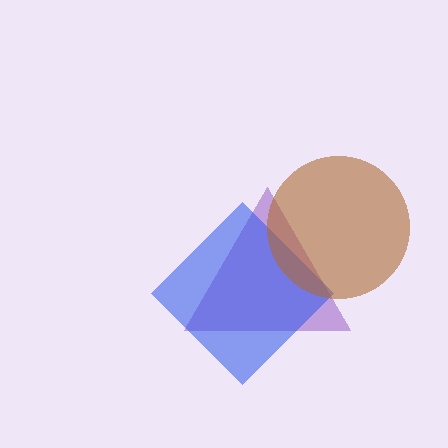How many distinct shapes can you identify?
There are 3 distinct shapes: a purple triangle, a blue diamond, a brown circle.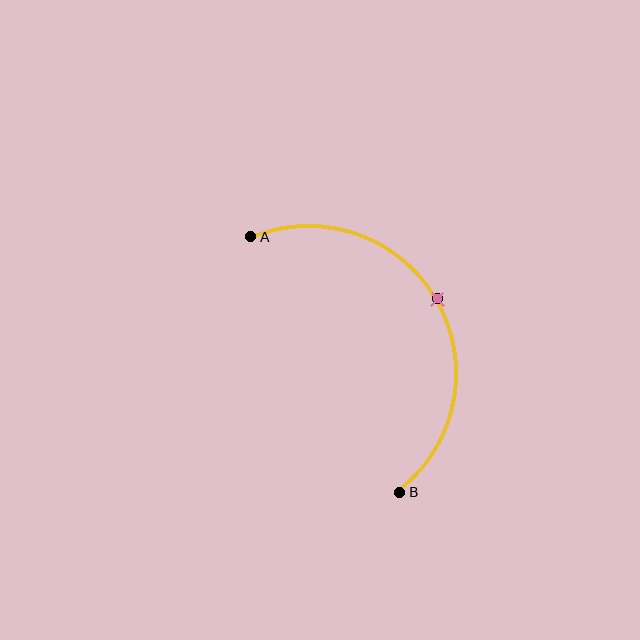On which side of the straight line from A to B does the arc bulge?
The arc bulges to the right of the straight line connecting A and B.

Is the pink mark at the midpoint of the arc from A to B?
Yes. The pink mark lies on the arc at equal arc-length from both A and B — it is the arc midpoint.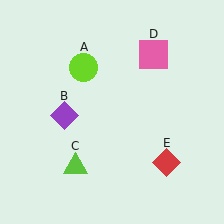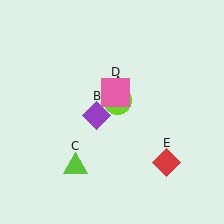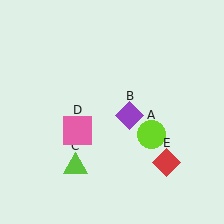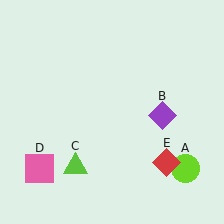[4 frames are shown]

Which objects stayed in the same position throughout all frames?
Lime triangle (object C) and red diamond (object E) remained stationary.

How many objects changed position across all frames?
3 objects changed position: lime circle (object A), purple diamond (object B), pink square (object D).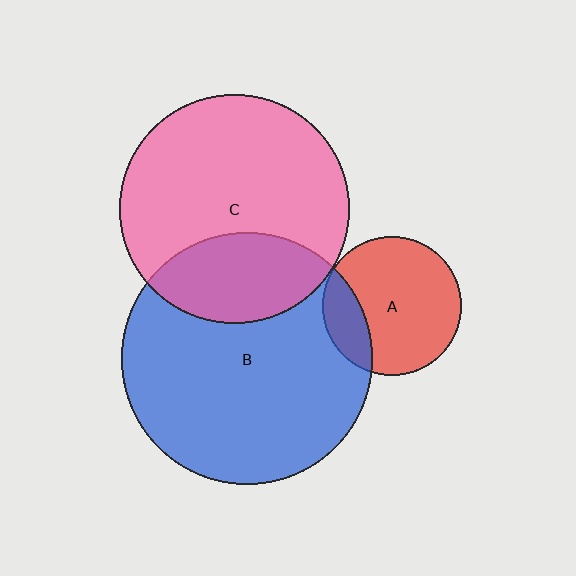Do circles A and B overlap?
Yes.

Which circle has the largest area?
Circle B (blue).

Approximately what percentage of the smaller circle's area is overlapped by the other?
Approximately 20%.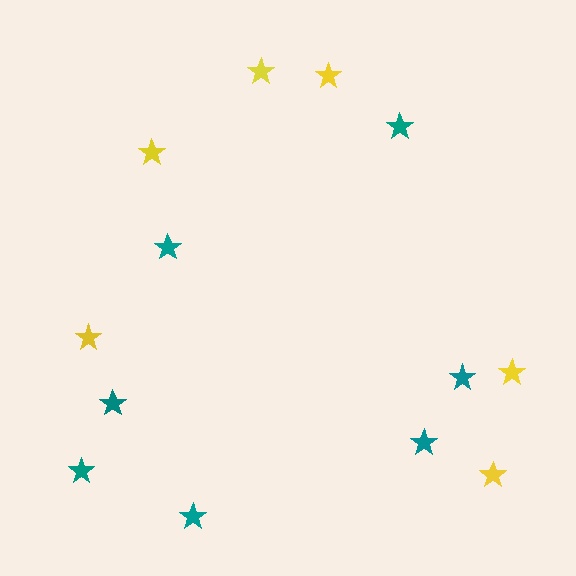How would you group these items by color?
There are 2 groups: one group of teal stars (7) and one group of yellow stars (6).